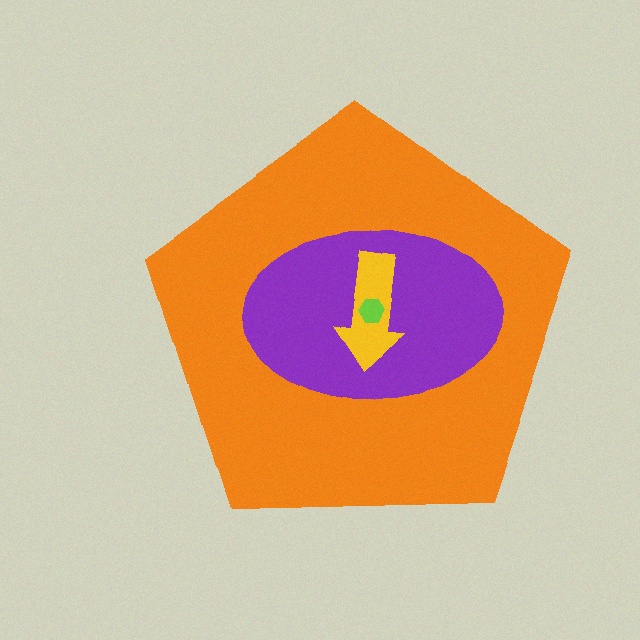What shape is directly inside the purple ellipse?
The yellow arrow.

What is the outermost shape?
The orange pentagon.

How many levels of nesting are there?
4.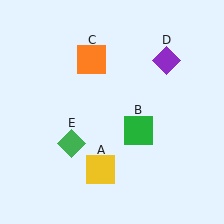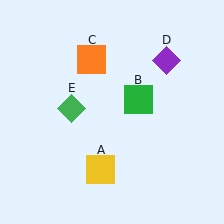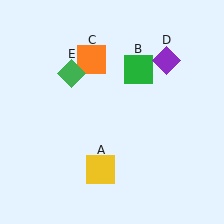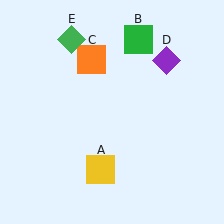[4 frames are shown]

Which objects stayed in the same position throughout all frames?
Yellow square (object A) and orange square (object C) and purple diamond (object D) remained stationary.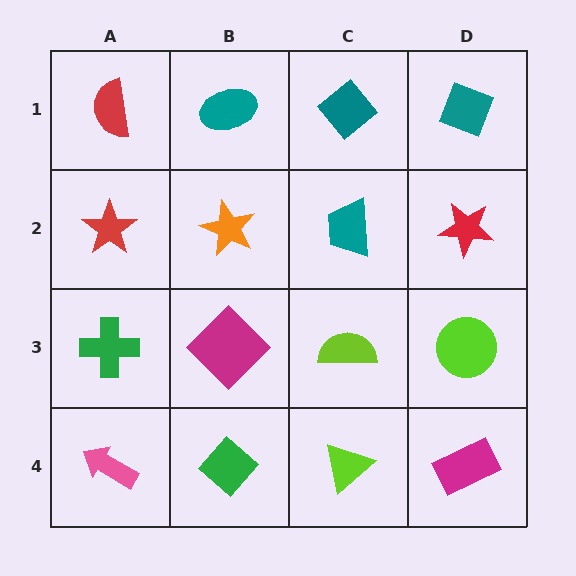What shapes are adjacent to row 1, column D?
A red star (row 2, column D), a teal diamond (row 1, column C).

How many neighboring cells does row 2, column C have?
4.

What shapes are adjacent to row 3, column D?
A red star (row 2, column D), a magenta rectangle (row 4, column D), a lime semicircle (row 3, column C).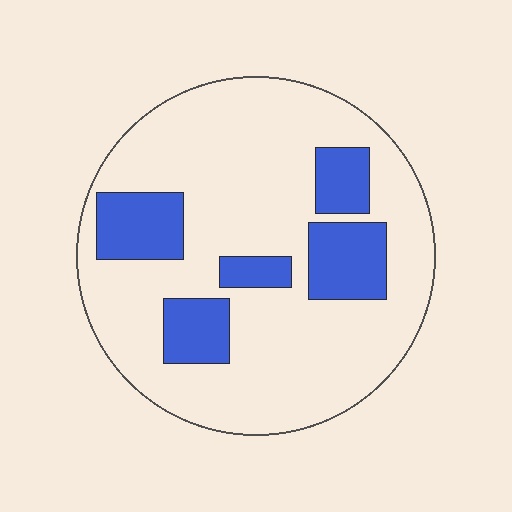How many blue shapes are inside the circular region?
5.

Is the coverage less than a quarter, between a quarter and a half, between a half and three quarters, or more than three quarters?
Less than a quarter.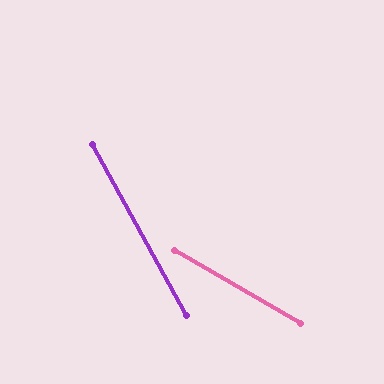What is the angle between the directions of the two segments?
Approximately 31 degrees.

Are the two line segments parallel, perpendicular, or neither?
Neither parallel nor perpendicular — they differ by about 31°.